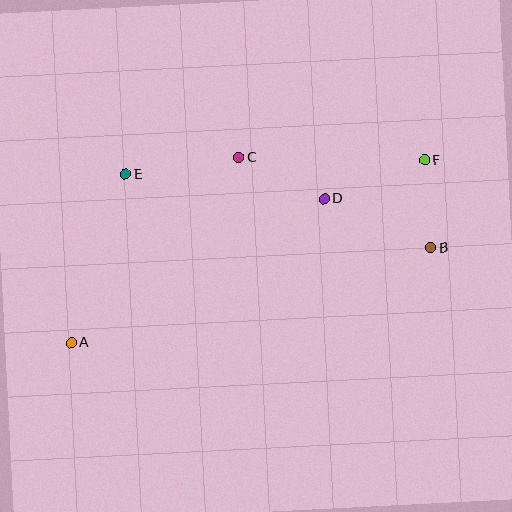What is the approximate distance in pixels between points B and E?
The distance between B and E is approximately 314 pixels.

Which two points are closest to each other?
Points B and F are closest to each other.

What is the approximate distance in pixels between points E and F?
The distance between E and F is approximately 300 pixels.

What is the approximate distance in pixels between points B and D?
The distance between B and D is approximately 117 pixels.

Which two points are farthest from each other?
Points A and F are farthest from each other.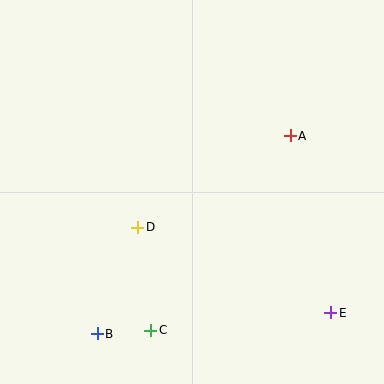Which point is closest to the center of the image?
Point D at (138, 227) is closest to the center.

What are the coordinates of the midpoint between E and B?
The midpoint between E and B is at (214, 323).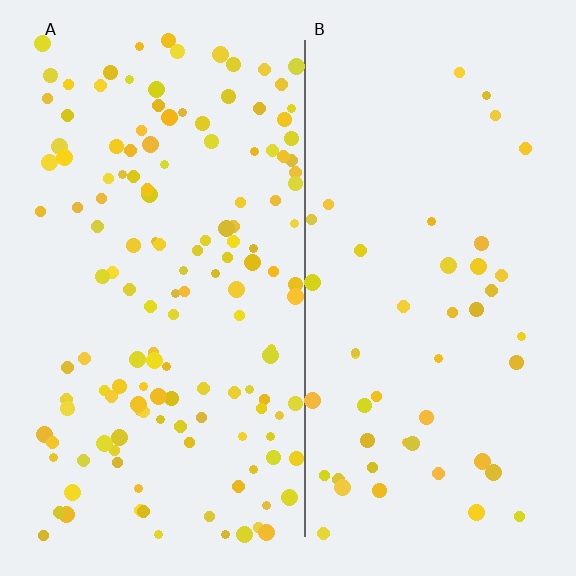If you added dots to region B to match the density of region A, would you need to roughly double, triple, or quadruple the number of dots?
Approximately triple.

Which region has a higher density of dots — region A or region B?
A (the left).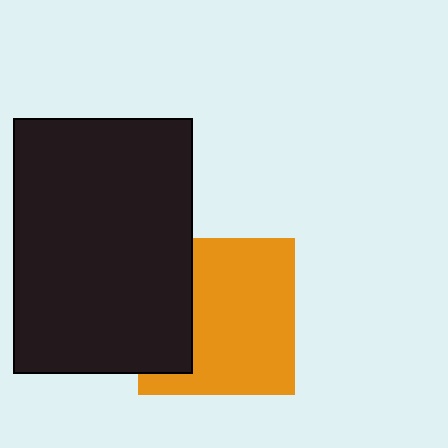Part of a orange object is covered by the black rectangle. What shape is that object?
It is a square.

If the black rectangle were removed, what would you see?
You would see the complete orange square.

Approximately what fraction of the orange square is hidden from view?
Roughly 31% of the orange square is hidden behind the black rectangle.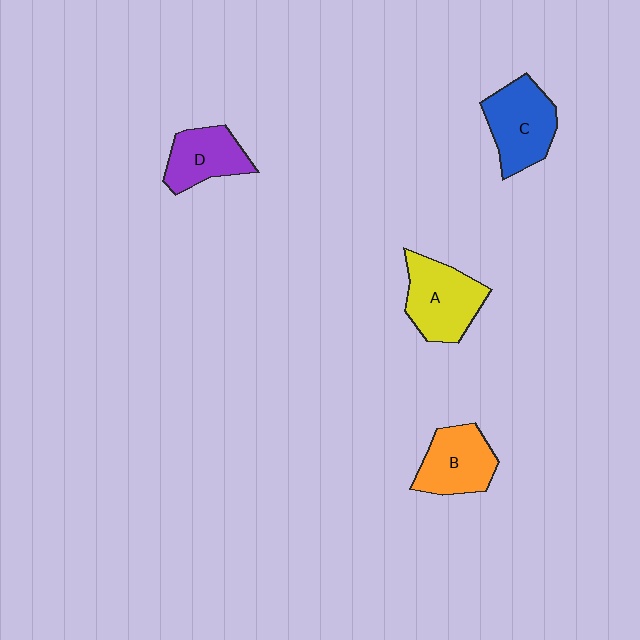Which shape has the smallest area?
Shape D (purple).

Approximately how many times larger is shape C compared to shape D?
Approximately 1.3 times.